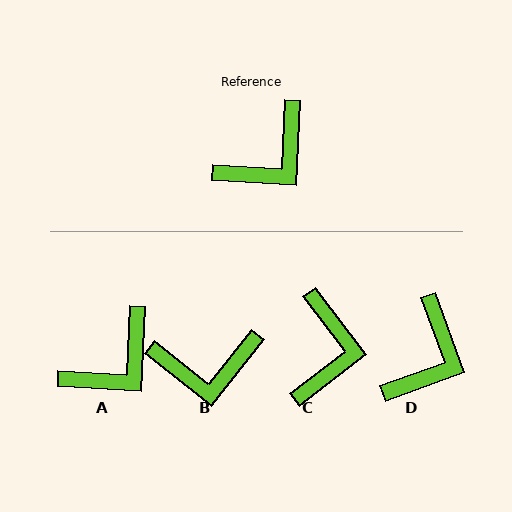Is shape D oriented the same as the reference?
No, it is off by about 23 degrees.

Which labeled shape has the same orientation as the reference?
A.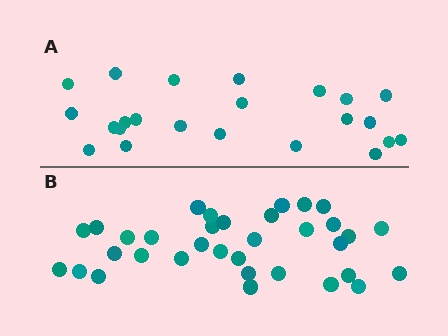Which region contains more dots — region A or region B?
Region B (the bottom region) has more dots.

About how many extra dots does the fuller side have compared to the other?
Region B has roughly 12 or so more dots than region A.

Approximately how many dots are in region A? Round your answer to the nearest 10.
About 20 dots. (The exact count is 23, which rounds to 20.)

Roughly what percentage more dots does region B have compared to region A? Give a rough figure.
About 50% more.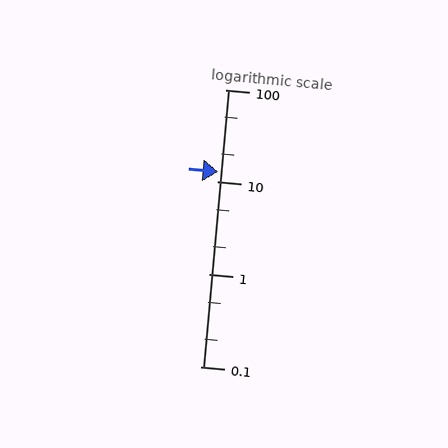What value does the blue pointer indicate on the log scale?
The pointer indicates approximately 13.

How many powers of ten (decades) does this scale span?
The scale spans 3 decades, from 0.1 to 100.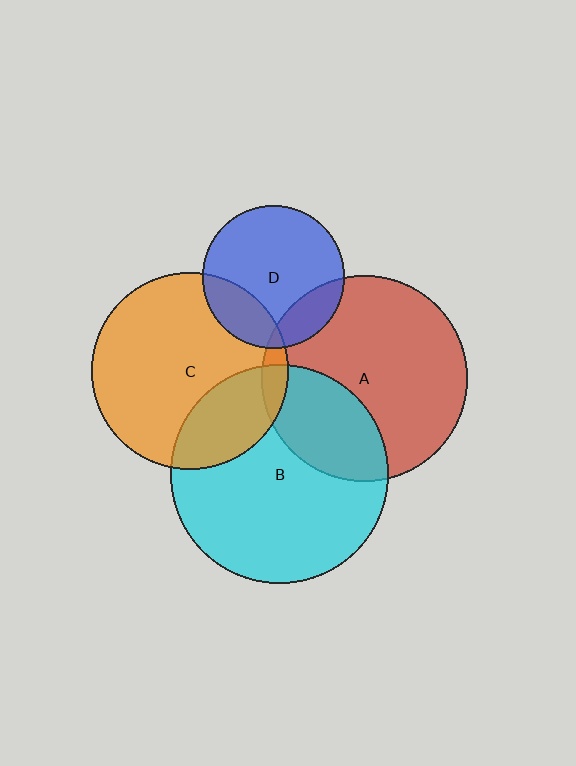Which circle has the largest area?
Circle B (cyan).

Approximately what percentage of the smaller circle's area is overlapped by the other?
Approximately 15%.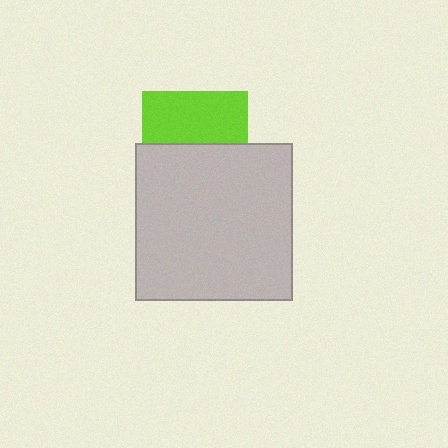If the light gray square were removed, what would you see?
You would see the complete lime square.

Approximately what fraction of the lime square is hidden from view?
Roughly 51% of the lime square is hidden behind the light gray square.